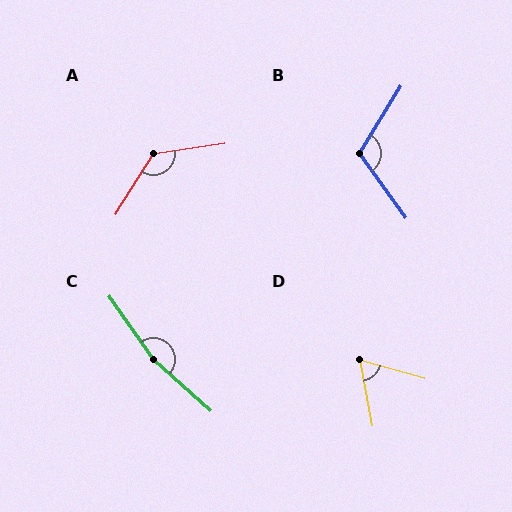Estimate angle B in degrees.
Approximately 112 degrees.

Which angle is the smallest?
D, at approximately 63 degrees.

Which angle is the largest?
C, at approximately 167 degrees.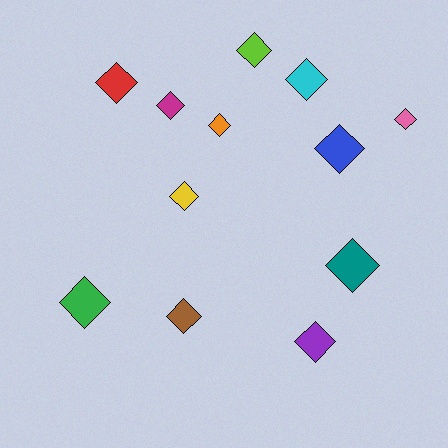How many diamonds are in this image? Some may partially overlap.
There are 12 diamonds.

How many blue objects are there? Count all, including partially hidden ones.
There is 1 blue object.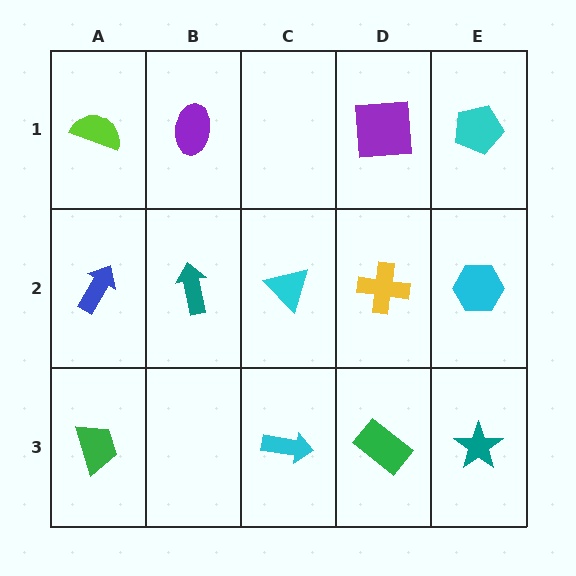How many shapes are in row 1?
4 shapes.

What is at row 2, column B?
A teal arrow.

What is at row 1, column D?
A purple square.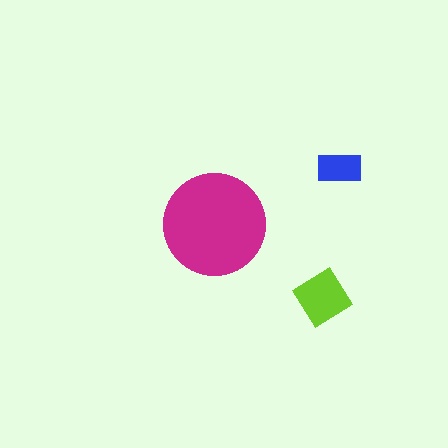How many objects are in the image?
There are 3 objects in the image.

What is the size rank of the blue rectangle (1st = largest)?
3rd.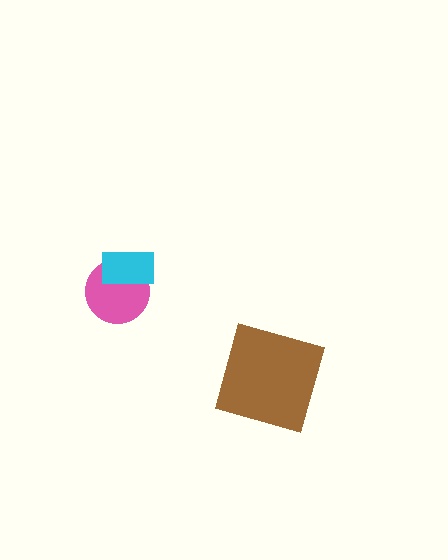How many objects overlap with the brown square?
0 objects overlap with the brown square.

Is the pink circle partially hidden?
Yes, it is partially covered by another shape.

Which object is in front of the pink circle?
The cyan rectangle is in front of the pink circle.